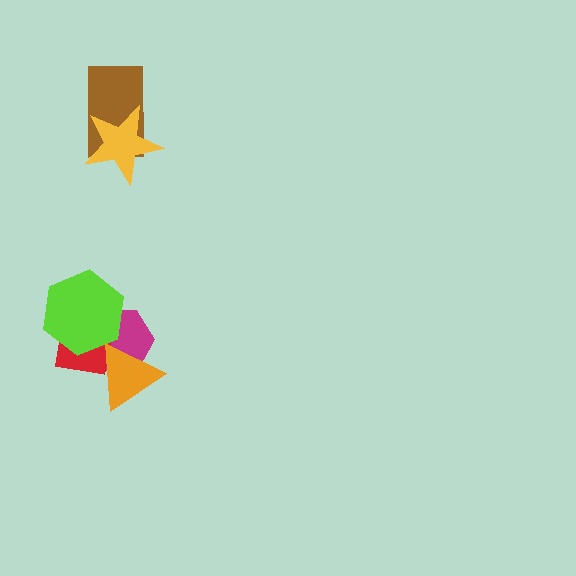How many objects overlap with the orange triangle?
2 objects overlap with the orange triangle.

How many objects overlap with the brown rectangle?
1 object overlaps with the brown rectangle.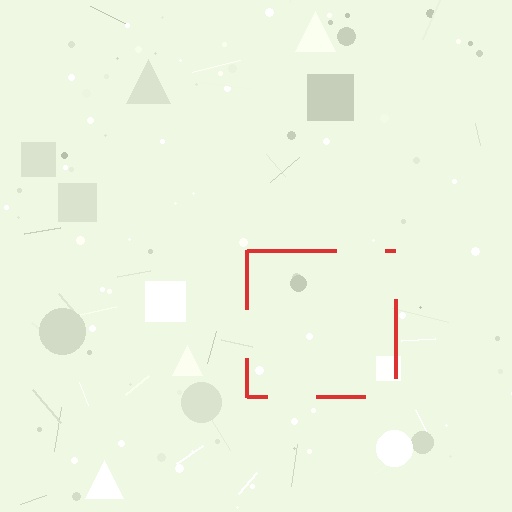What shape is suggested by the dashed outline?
The dashed outline suggests a square.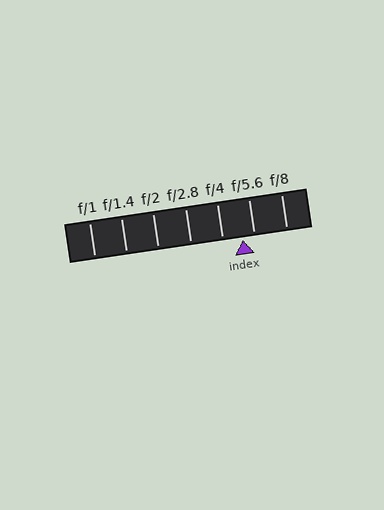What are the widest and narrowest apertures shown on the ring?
The widest aperture shown is f/1 and the narrowest is f/8.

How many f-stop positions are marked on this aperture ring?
There are 7 f-stop positions marked.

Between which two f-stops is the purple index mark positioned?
The index mark is between f/4 and f/5.6.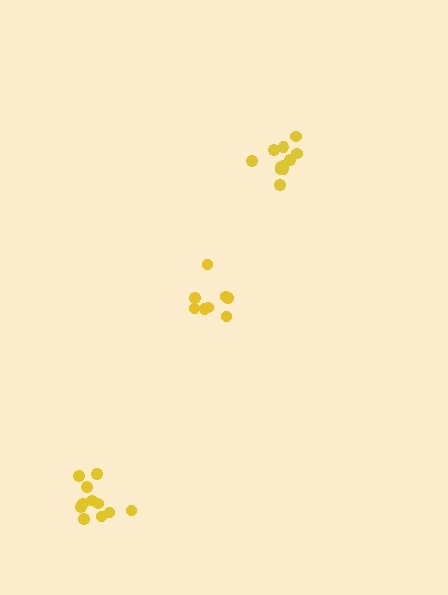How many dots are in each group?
Group 1: 8 dots, Group 2: 11 dots, Group 3: 11 dots (30 total).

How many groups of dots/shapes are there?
There are 3 groups.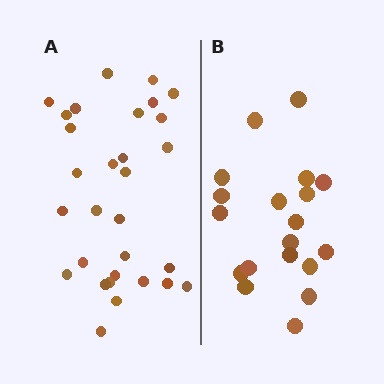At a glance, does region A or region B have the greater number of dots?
Region A (the left region) has more dots.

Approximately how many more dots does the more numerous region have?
Region A has roughly 12 or so more dots than region B.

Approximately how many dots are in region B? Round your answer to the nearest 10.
About 20 dots. (The exact count is 19, which rounds to 20.)